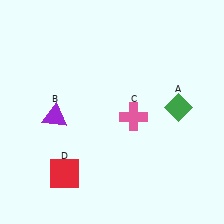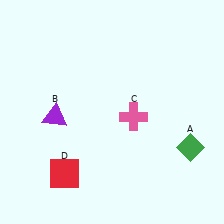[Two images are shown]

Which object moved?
The green diamond (A) moved down.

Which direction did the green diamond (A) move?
The green diamond (A) moved down.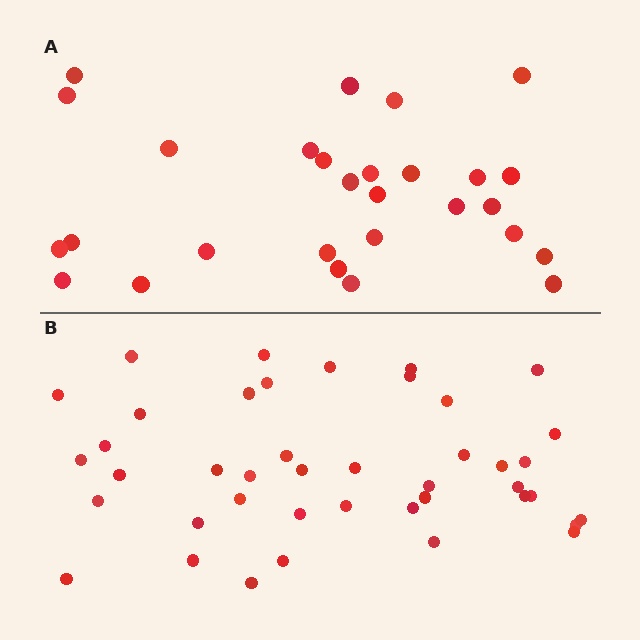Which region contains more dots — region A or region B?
Region B (the bottom region) has more dots.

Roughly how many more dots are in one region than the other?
Region B has approximately 15 more dots than region A.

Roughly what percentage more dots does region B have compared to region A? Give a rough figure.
About 50% more.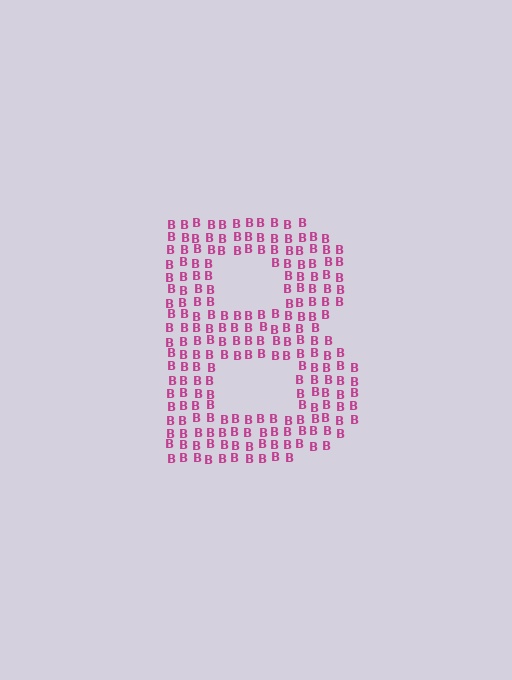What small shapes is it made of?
It is made of small letter B's.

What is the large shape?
The large shape is the letter B.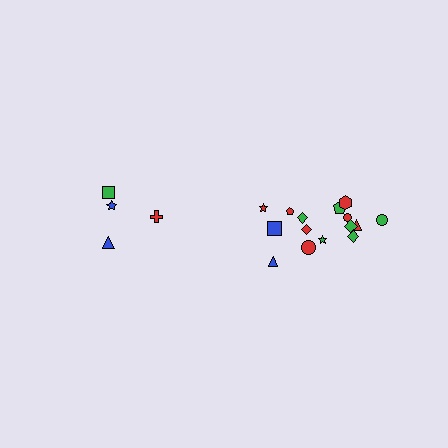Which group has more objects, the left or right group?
The right group.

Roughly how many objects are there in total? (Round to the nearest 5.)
Roughly 20 objects in total.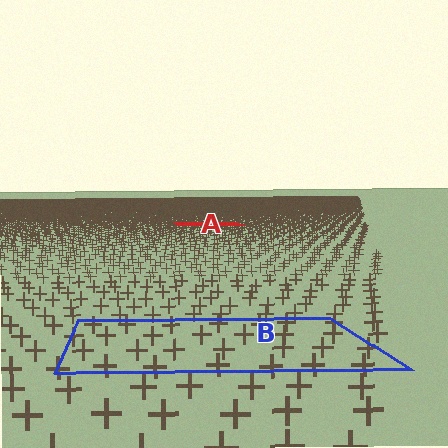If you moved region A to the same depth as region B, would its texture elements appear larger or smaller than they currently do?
They would appear larger. At a closer depth, the same texture elements are projected at a bigger on-screen size.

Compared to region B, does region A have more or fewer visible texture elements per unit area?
Region A has more texture elements per unit area — they are packed more densely because it is farther away.